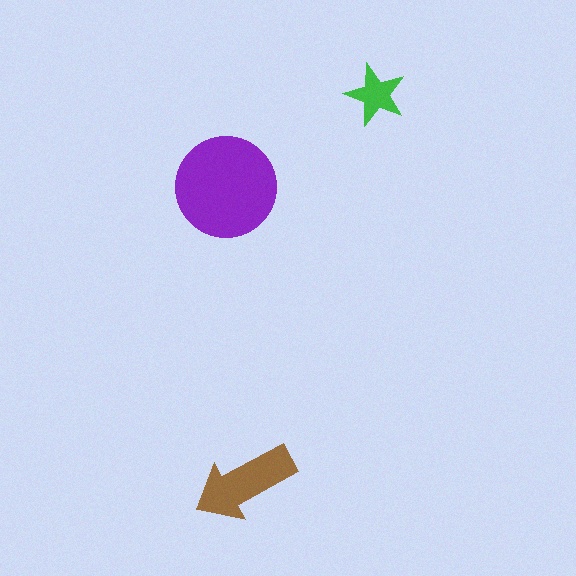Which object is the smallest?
The green star.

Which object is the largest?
The purple circle.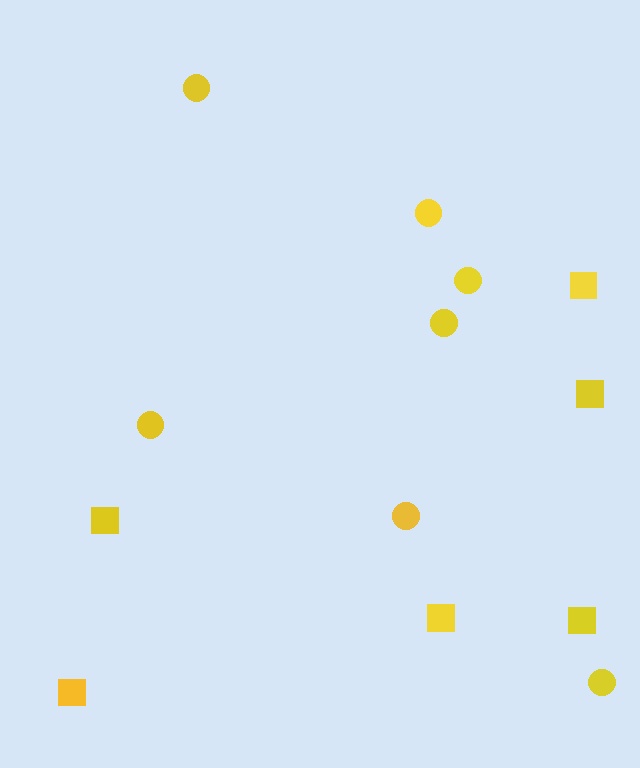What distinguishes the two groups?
There are 2 groups: one group of squares (6) and one group of circles (7).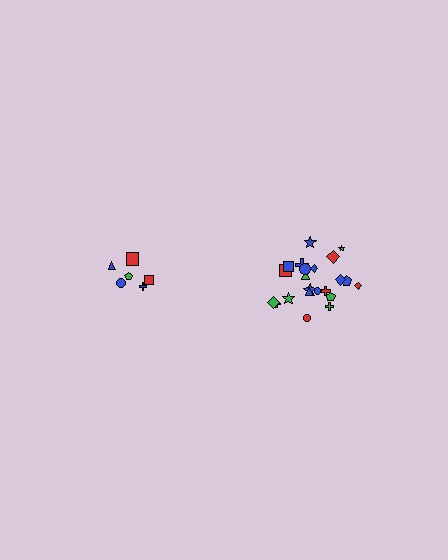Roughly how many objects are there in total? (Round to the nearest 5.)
Roughly 30 objects in total.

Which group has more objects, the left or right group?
The right group.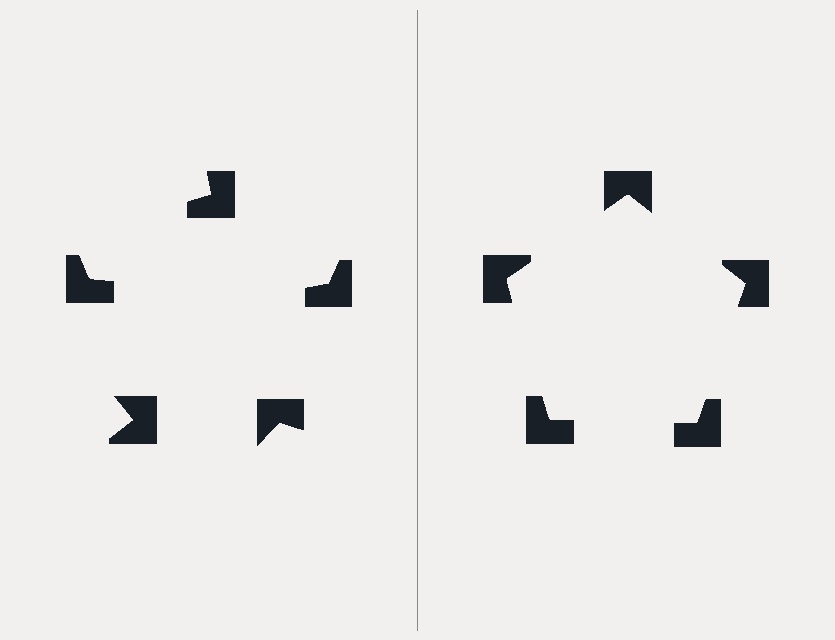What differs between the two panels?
The notched squares are positioned identically on both sides; only the wedge orientations differ. On the right they align to a pentagon; on the left they are misaligned.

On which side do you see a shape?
An illusory pentagon appears on the right side. On the left side the wedge cuts are rotated, so no coherent shape forms.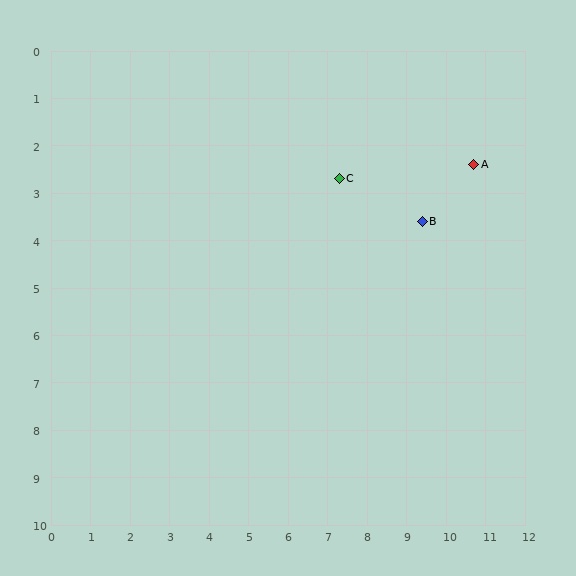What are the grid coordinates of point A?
Point A is at approximately (10.7, 2.4).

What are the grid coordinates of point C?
Point C is at approximately (7.3, 2.7).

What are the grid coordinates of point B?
Point B is at approximately (9.4, 3.6).